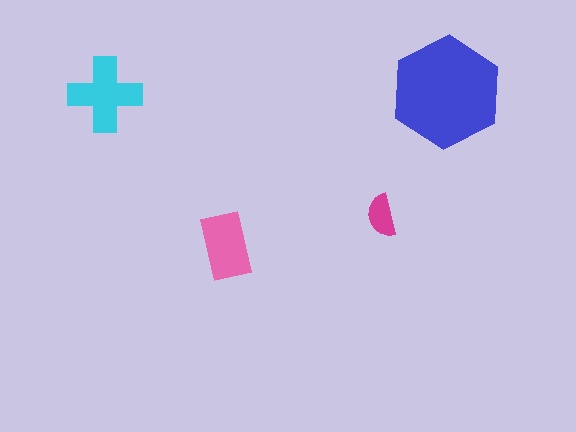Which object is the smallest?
The magenta semicircle.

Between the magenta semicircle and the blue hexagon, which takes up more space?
The blue hexagon.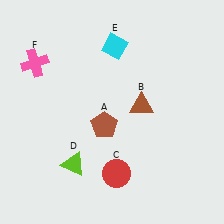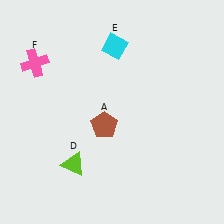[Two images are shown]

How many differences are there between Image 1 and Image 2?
There are 2 differences between the two images.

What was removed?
The brown triangle (B), the red circle (C) were removed in Image 2.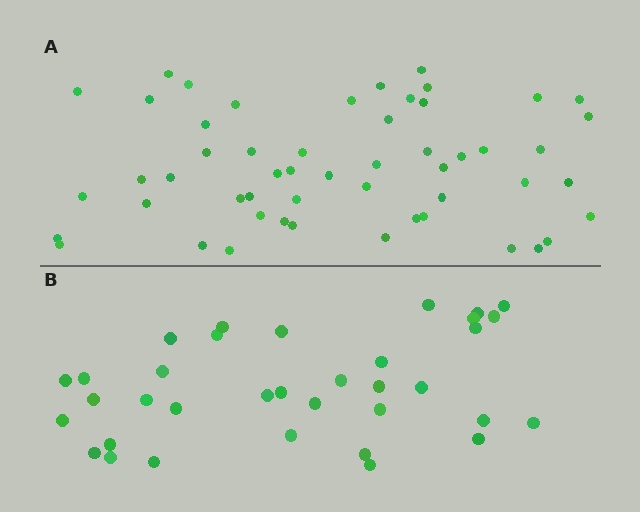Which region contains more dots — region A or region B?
Region A (the top region) has more dots.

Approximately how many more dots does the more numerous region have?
Region A has approximately 20 more dots than region B.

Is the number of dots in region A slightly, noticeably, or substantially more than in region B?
Region A has substantially more. The ratio is roughly 1.5 to 1.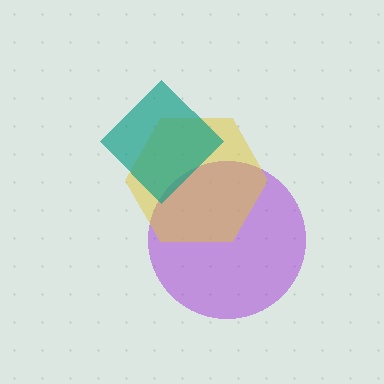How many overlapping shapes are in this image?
There are 3 overlapping shapes in the image.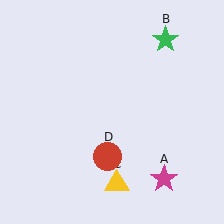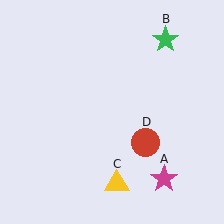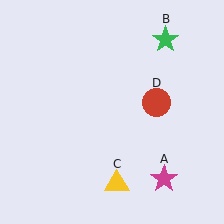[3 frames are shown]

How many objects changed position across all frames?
1 object changed position: red circle (object D).